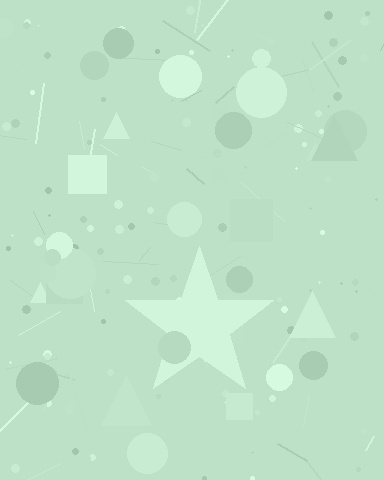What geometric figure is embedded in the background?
A star is embedded in the background.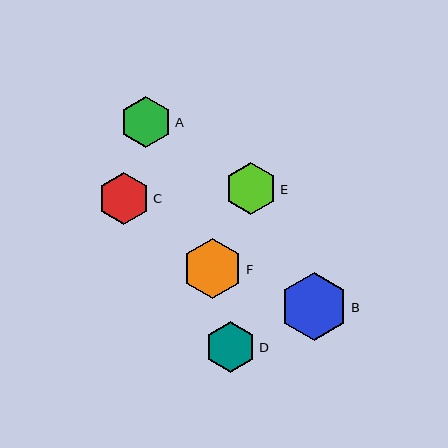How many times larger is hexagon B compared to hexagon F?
Hexagon B is approximately 1.1 times the size of hexagon F.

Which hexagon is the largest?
Hexagon B is the largest with a size of approximately 68 pixels.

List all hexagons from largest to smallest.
From largest to smallest: B, F, C, E, A, D.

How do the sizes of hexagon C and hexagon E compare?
Hexagon C and hexagon E are approximately the same size.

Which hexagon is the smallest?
Hexagon D is the smallest with a size of approximately 50 pixels.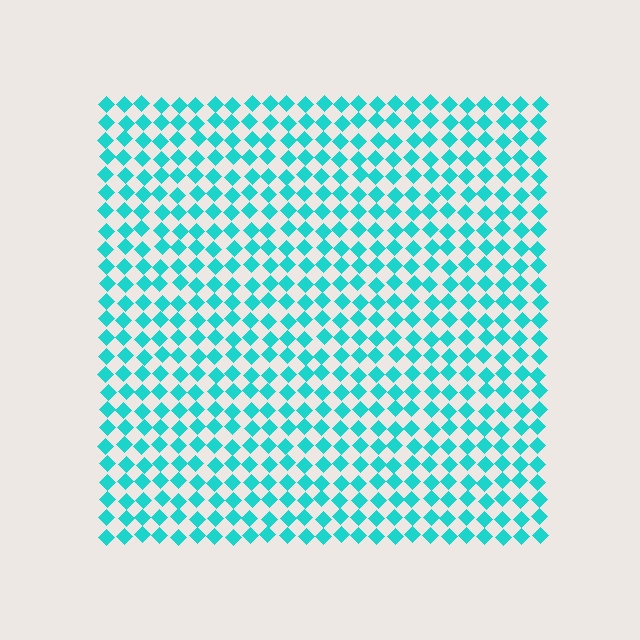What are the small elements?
The small elements are diamonds.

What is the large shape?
The large shape is a square.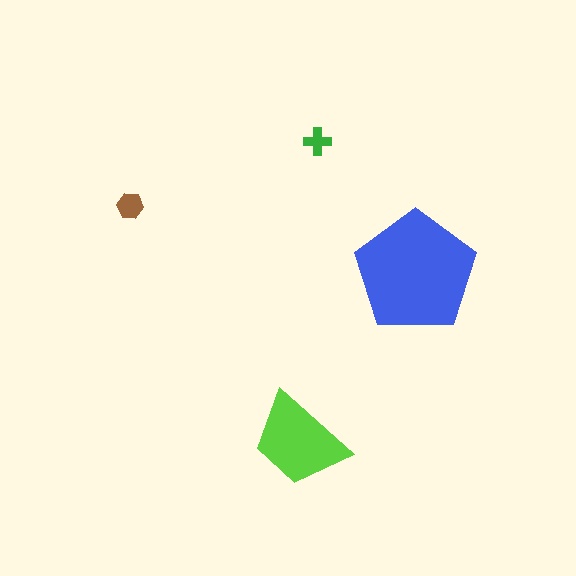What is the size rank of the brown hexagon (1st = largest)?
3rd.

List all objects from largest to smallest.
The blue pentagon, the lime trapezoid, the brown hexagon, the green cross.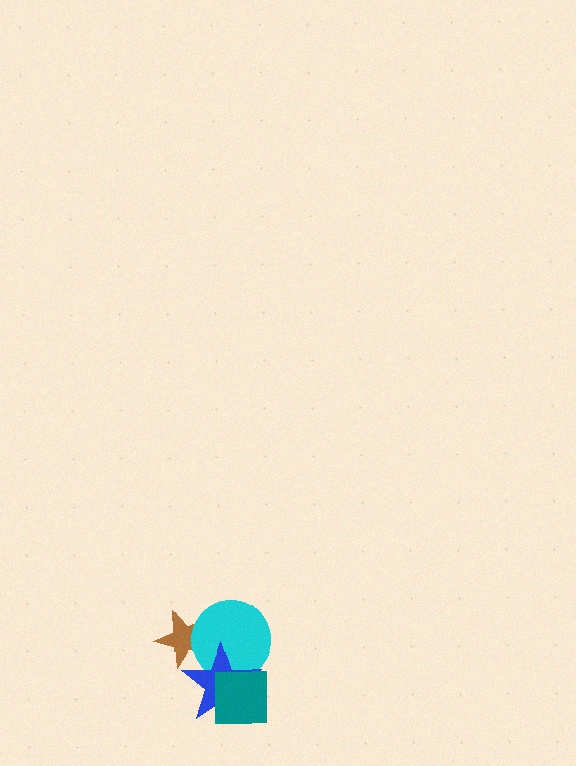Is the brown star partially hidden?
Yes, it is partially covered by another shape.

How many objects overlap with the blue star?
3 objects overlap with the blue star.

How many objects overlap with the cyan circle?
3 objects overlap with the cyan circle.